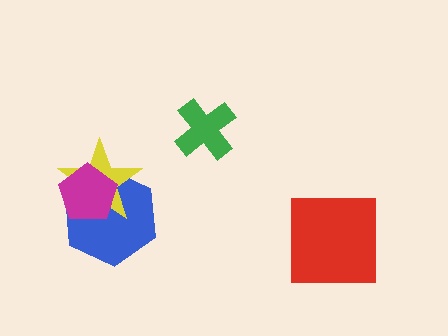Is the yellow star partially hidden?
Yes, it is partially covered by another shape.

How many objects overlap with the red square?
0 objects overlap with the red square.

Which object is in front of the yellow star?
The magenta pentagon is in front of the yellow star.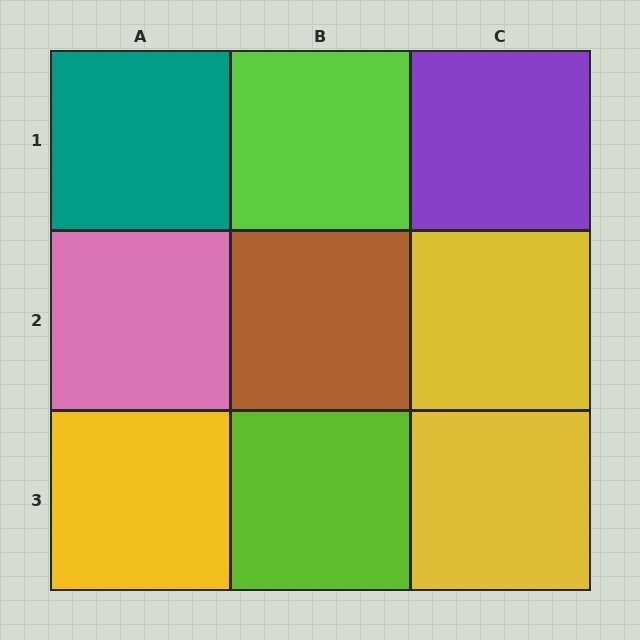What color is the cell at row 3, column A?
Yellow.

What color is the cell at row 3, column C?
Yellow.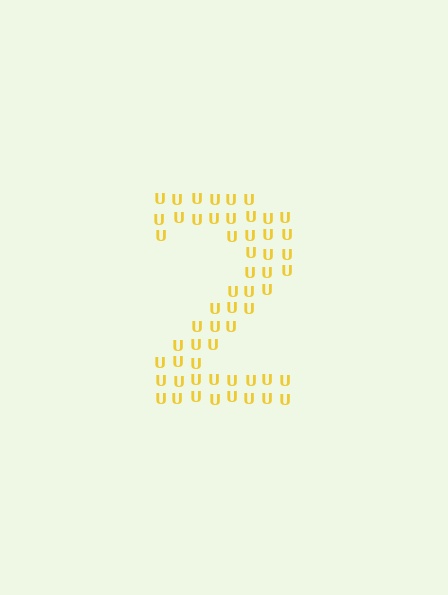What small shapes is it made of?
It is made of small letter U's.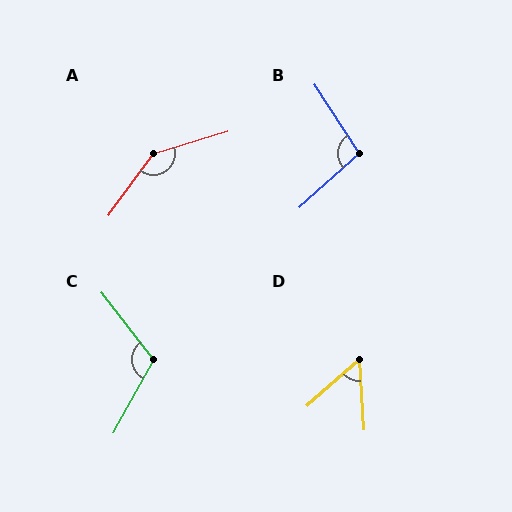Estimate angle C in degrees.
Approximately 113 degrees.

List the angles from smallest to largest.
D (52°), B (98°), C (113°), A (143°).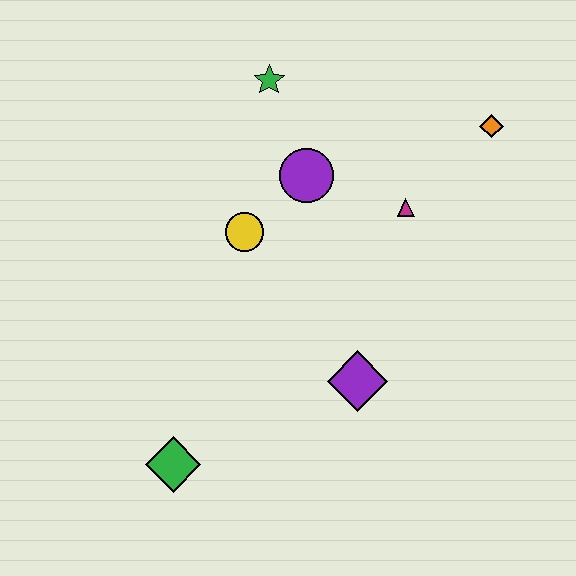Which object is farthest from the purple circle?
The green diamond is farthest from the purple circle.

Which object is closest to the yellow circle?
The purple circle is closest to the yellow circle.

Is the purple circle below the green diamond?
No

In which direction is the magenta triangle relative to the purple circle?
The magenta triangle is to the right of the purple circle.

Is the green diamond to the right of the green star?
No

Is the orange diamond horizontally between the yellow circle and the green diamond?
No